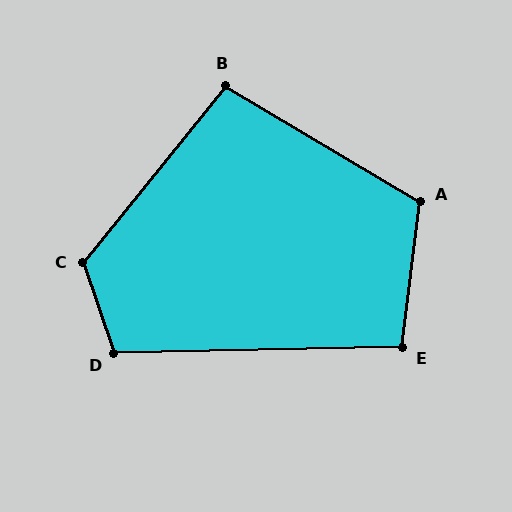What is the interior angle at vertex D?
Approximately 107 degrees (obtuse).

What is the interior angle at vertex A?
Approximately 114 degrees (obtuse).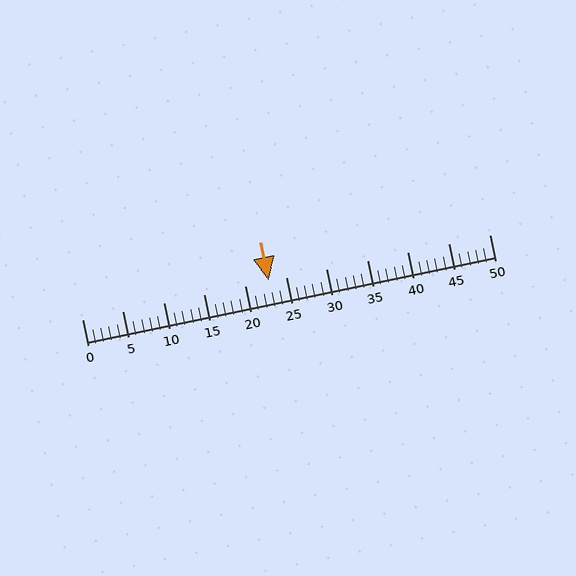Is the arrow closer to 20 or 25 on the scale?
The arrow is closer to 25.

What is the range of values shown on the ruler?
The ruler shows values from 0 to 50.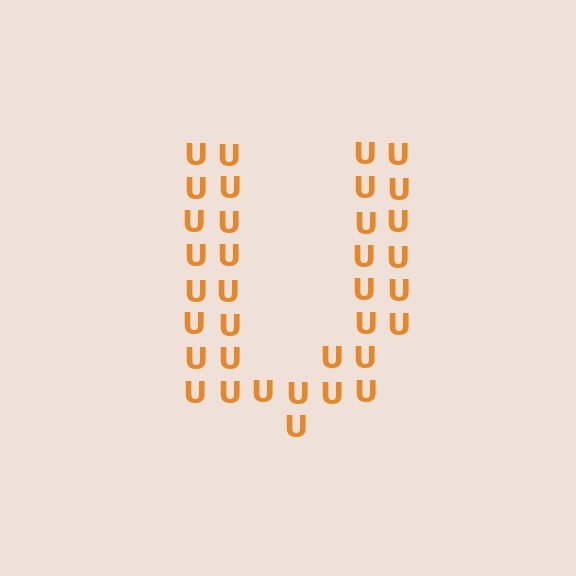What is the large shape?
The large shape is the letter U.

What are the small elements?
The small elements are letter U's.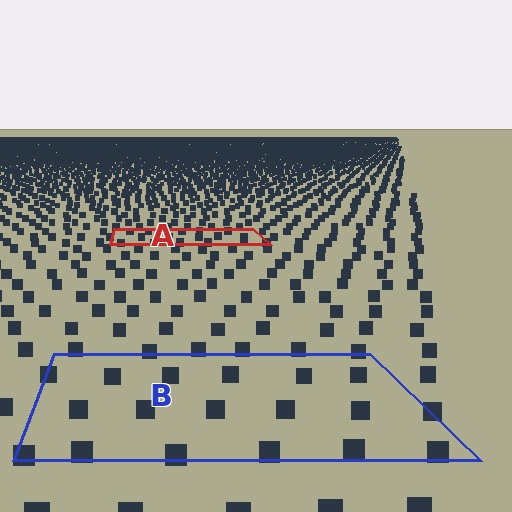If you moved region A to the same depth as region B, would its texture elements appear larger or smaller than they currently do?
They would appear larger. At a closer depth, the same texture elements are projected at a bigger on-screen size.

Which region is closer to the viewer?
Region B is closer. The texture elements there are larger and more spread out.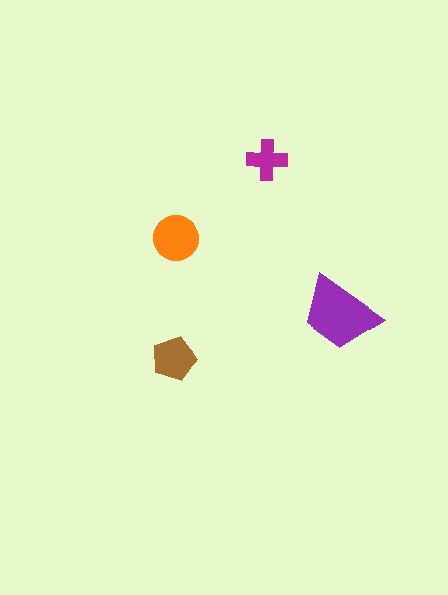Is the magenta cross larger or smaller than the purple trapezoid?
Smaller.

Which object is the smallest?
The magenta cross.